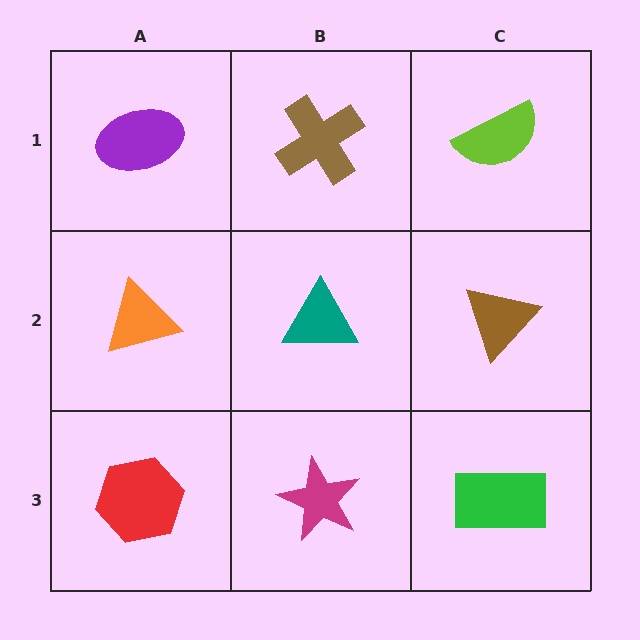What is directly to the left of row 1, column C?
A brown cross.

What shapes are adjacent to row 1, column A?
An orange triangle (row 2, column A), a brown cross (row 1, column B).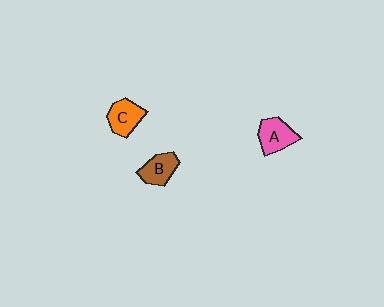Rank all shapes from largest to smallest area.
From largest to smallest: A (pink), C (orange), B (brown).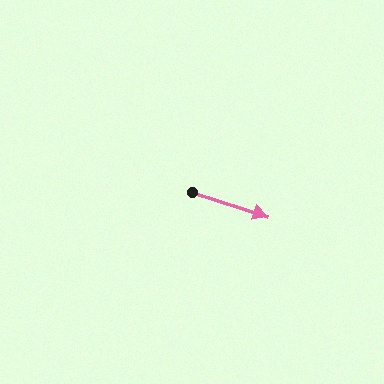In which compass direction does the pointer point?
East.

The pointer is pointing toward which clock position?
Roughly 4 o'clock.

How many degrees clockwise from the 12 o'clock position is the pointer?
Approximately 108 degrees.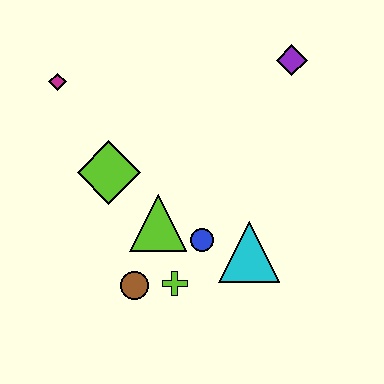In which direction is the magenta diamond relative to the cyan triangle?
The magenta diamond is to the left of the cyan triangle.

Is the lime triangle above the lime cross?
Yes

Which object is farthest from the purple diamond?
The brown circle is farthest from the purple diamond.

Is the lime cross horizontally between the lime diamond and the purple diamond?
Yes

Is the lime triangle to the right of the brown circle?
Yes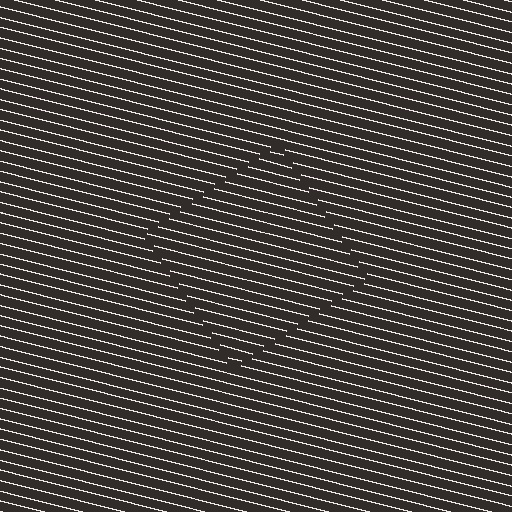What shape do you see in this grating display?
An illusory square. The interior of the shape contains the same grating, shifted by half a period — the contour is defined by the phase discontinuity where line-ends from the inner and outer gratings abut.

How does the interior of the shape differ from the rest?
The interior of the shape contains the same grating, shifted by half a period — the contour is defined by the phase discontinuity where line-ends from the inner and outer gratings abut.